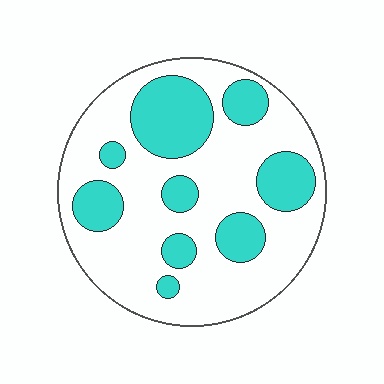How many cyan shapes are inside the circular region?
9.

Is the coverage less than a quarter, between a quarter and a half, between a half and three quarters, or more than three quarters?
Between a quarter and a half.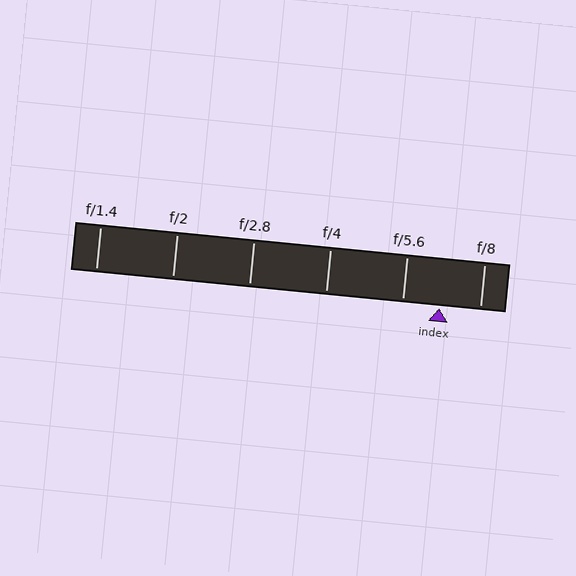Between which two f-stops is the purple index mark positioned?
The index mark is between f/5.6 and f/8.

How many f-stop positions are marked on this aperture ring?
There are 6 f-stop positions marked.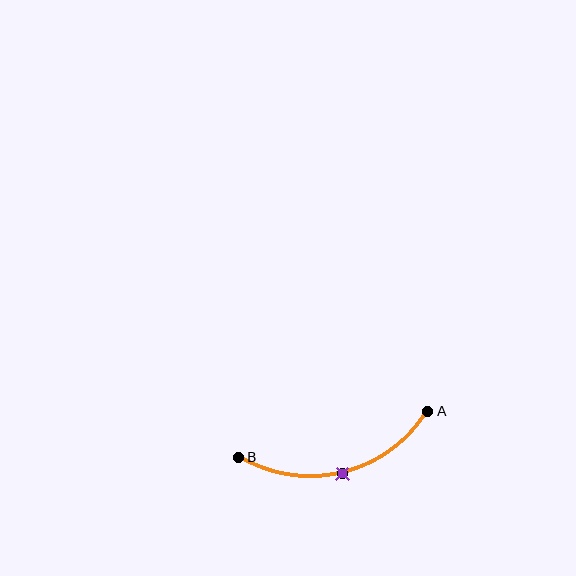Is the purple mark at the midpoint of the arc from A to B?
Yes. The purple mark lies on the arc at equal arc-length from both A and B — it is the arc midpoint.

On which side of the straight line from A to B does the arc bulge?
The arc bulges below the straight line connecting A and B.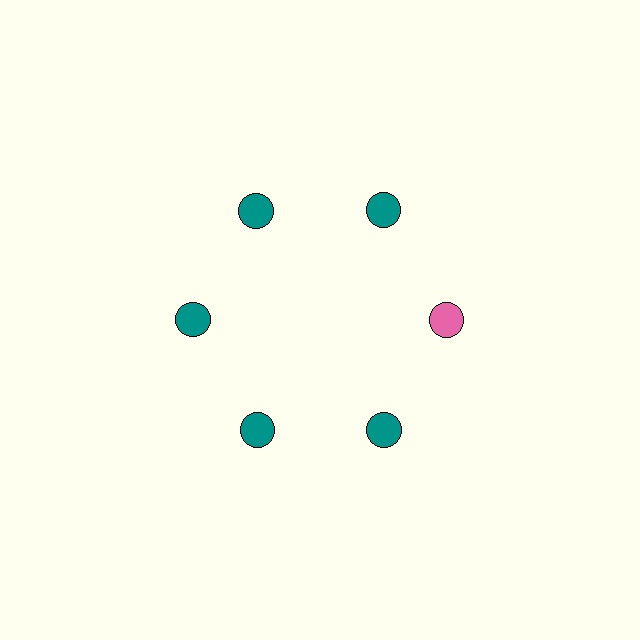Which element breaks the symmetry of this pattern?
The pink circle at roughly the 3 o'clock position breaks the symmetry. All other shapes are teal circles.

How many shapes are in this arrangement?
There are 6 shapes arranged in a ring pattern.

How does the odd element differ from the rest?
It has a different color: pink instead of teal.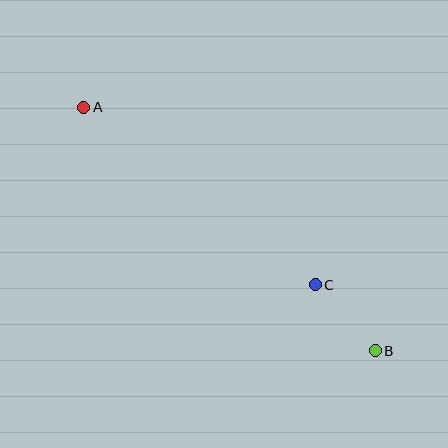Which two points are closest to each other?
Points B and C are closest to each other.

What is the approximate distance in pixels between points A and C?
The distance between A and C is approximately 292 pixels.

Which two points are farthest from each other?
Points A and B are farthest from each other.